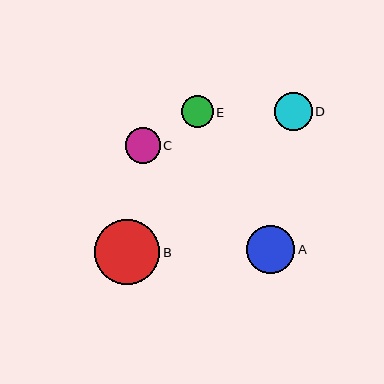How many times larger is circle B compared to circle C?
Circle B is approximately 1.8 times the size of circle C.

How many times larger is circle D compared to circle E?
Circle D is approximately 1.2 times the size of circle E.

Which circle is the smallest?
Circle E is the smallest with a size of approximately 32 pixels.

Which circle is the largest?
Circle B is the largest with a size of approximately 65 pixels.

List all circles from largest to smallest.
From largest to smallest: B, A, D, C, E.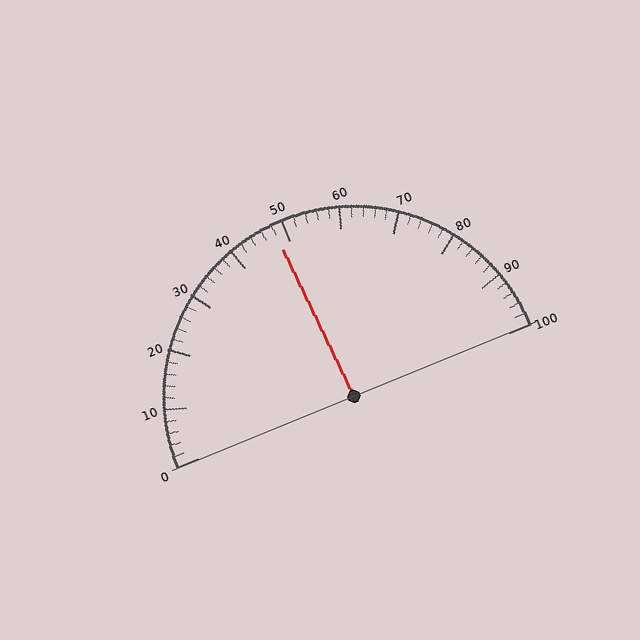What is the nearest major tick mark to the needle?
The nearest major tick mark is 50.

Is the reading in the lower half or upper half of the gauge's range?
The reading is in the lower half of the range (0 to 100).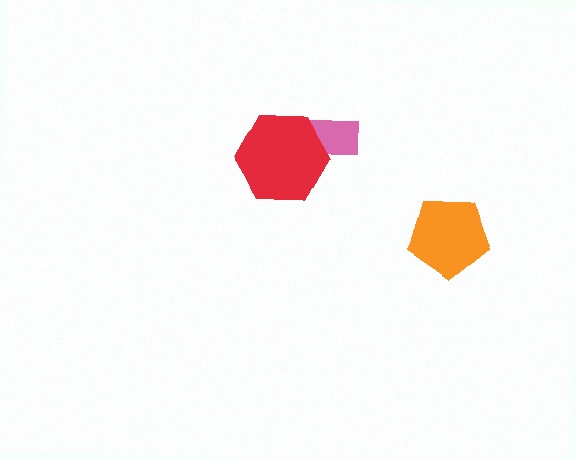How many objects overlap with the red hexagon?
1 object overlaps with the red hexagon.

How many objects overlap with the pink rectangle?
1 object overlaps with the pink rectangle.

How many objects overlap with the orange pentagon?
0 objects overlap with the orange pentagon.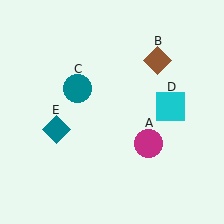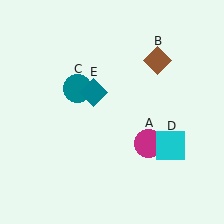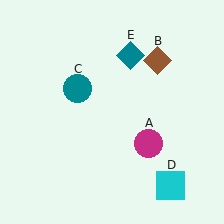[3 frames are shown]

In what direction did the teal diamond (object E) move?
The teal diamond (object E) moved up and to the right.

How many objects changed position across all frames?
2 objects changed position: cyan square (object D), teal diamond (object E).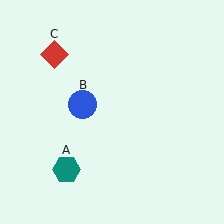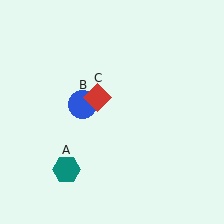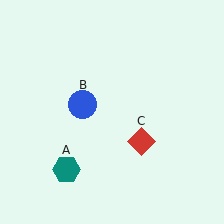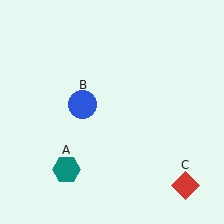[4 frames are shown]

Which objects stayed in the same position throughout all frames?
Teal hexagon (object A) and blue circle (object B) remained stationary.